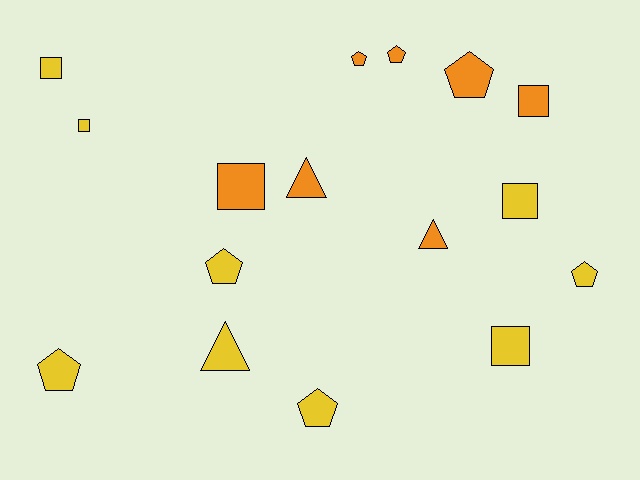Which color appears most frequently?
Yellow, with 9 objects.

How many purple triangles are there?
There are no purple triangles.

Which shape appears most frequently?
Pentagon, with 7 objects.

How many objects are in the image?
There are 16 objects.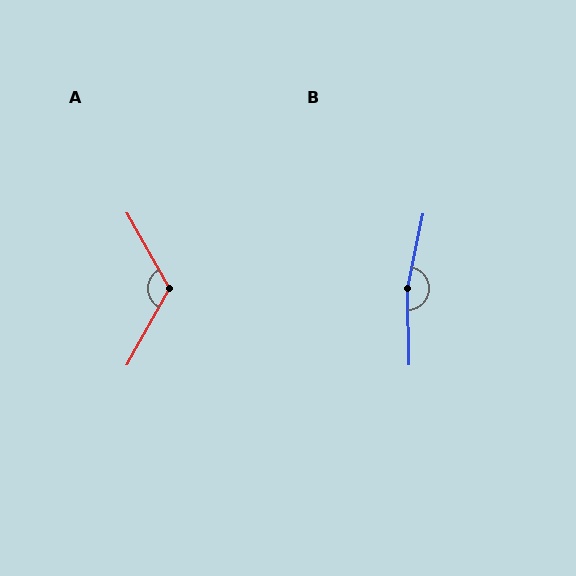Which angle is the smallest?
A, at approximately 121 degrees.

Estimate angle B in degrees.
Approximately 167 degrees.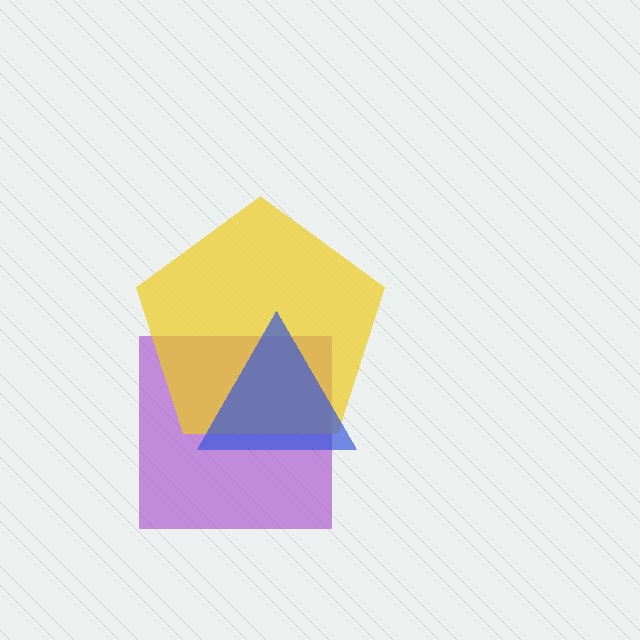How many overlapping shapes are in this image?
There are 3 overlapping shapes in the image.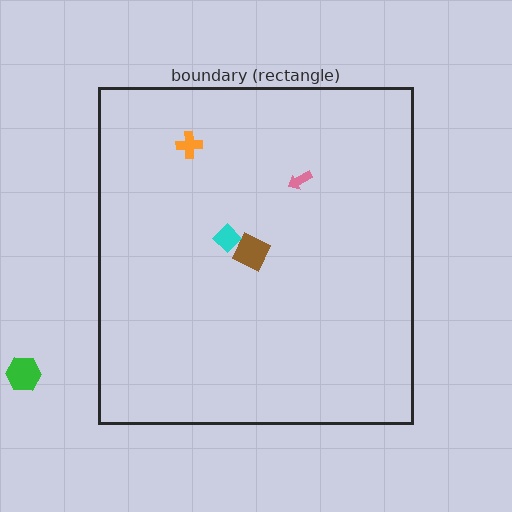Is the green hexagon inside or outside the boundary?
Outside.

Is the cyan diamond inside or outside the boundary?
Inside.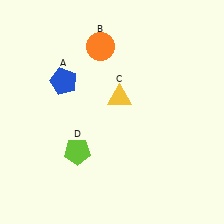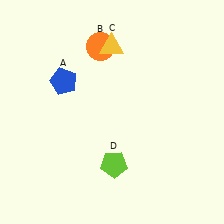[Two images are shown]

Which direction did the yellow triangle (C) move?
The yellow triangle (C) moved up.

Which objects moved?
The objects that moved are: the yellow triangle (C), the lime pentagon (D).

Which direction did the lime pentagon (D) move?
The lime pentagon (D) moved right.